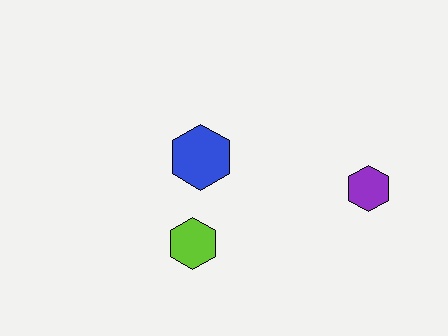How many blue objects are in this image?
There is 1 blue object.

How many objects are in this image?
There are 3 objects.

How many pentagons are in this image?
There are no pentagons.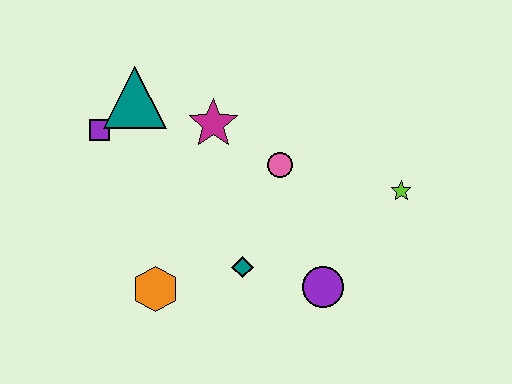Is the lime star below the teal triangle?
Yes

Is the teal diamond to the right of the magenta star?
Yes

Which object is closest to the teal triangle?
The purple square is closest to the teal triangle.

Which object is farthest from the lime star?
The purple square is farthest from the lime star.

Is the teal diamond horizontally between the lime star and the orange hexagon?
Yes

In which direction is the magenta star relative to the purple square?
The magenta star is to the right of the purple square.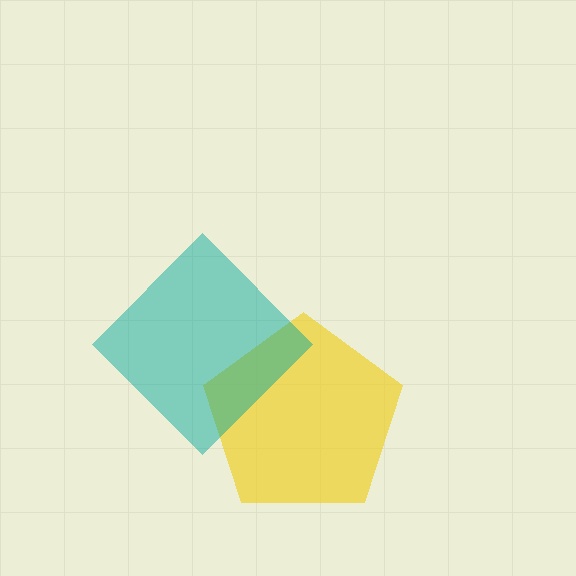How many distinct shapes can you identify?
There are 2 distinct shapes: a yellow pentagon, a teal diamond.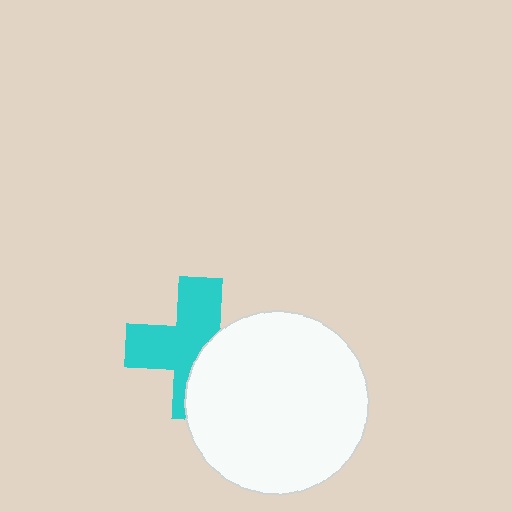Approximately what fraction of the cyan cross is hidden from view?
Roughly 41% of the cyan cross is hidden behind the white circle.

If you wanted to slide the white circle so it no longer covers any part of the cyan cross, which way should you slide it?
Slide it right — that is the most direct way to separate the two shapes.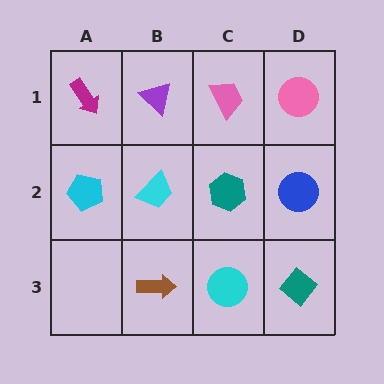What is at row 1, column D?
A pink circle.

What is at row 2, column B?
A cyan trapezoid.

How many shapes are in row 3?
3 shapes.